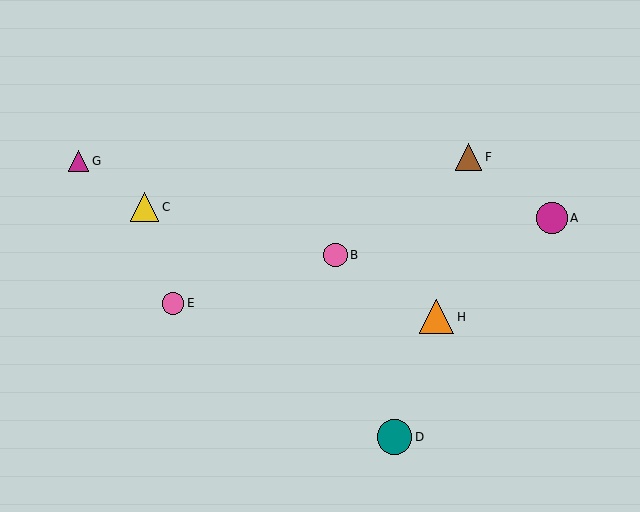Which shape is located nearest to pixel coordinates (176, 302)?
The pink circle (labeled E) at (173, 303) is nearest to that location.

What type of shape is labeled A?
Shape A is a magenta circle.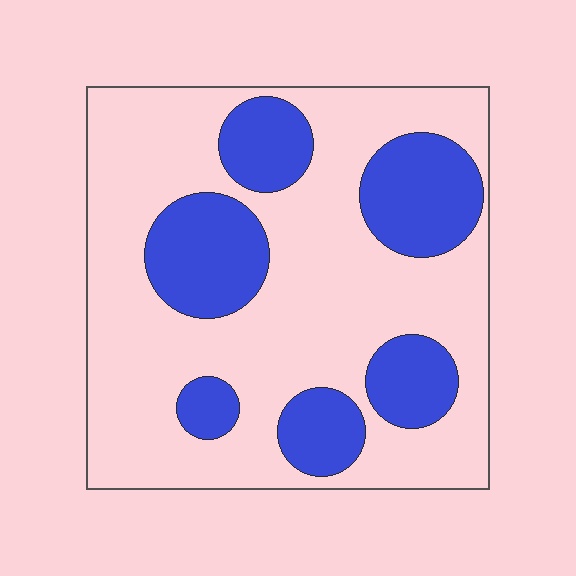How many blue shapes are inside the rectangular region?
6.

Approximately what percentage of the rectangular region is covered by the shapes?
Approximately 30%.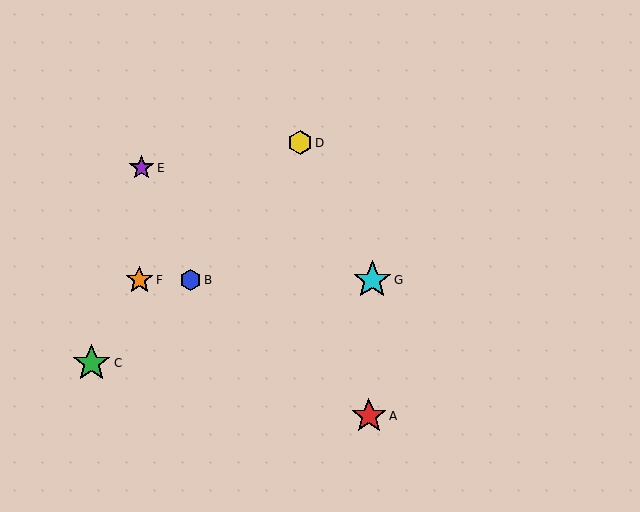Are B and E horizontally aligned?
No, B is at y≈280 and E is at y≈168.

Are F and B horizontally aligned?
Yes, both are at y≈280.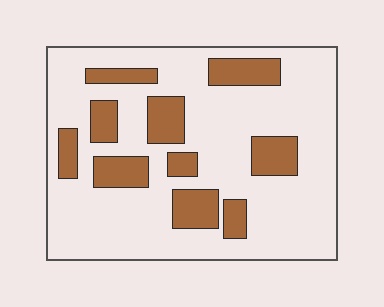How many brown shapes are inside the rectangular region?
10.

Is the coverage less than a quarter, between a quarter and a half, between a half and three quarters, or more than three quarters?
Less than a quarter.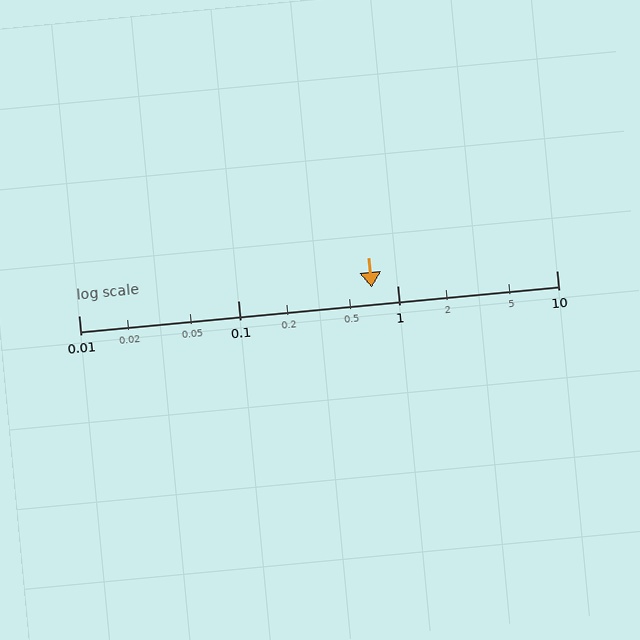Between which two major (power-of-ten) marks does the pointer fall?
The pointer is between 0.1 and 1.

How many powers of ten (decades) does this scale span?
The scale spans 3 decades, from 0.01 to 10.